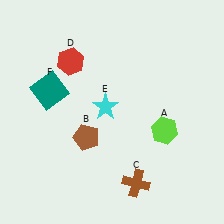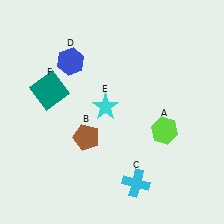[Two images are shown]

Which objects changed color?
C changed from brown to cyan. D changed from red to blue.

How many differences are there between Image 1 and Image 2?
There are 2 differences between the two images.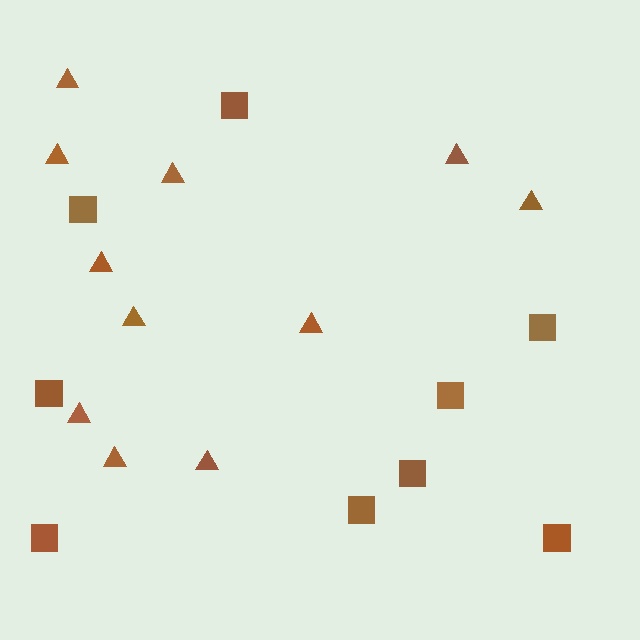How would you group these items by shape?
There are 2 groups: one group of squares (9) and one group of triangles (11).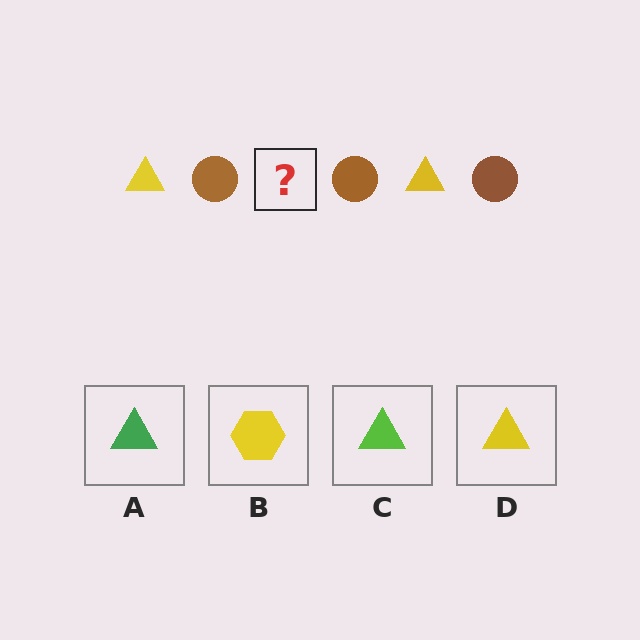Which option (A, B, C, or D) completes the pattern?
D.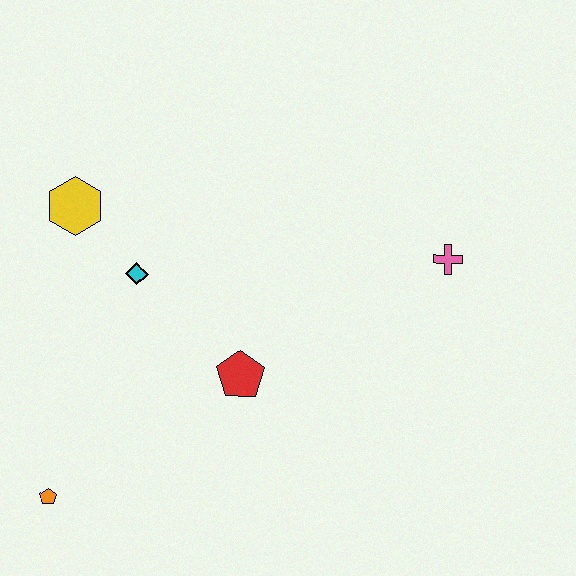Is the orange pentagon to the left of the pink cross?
Yes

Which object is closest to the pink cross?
The red pentagon is closest to the pink cross.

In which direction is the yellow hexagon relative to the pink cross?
The yellow hexagon is to the left of the pink cross.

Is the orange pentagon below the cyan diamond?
Yes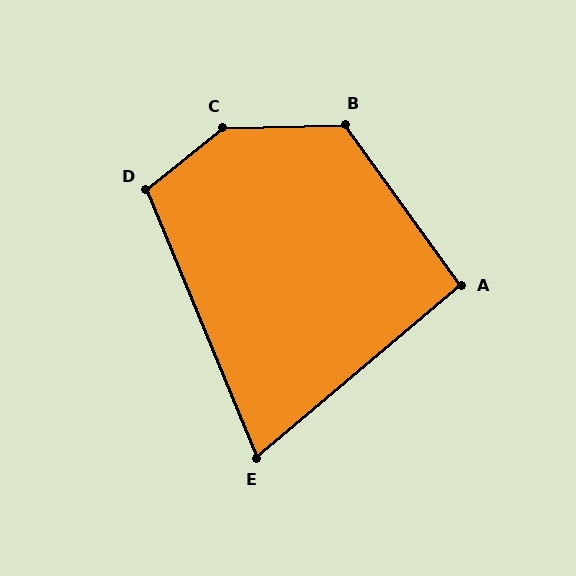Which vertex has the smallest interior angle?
E, at approximately 72 degrees.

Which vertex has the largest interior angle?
C, at approximately 143 degrees.